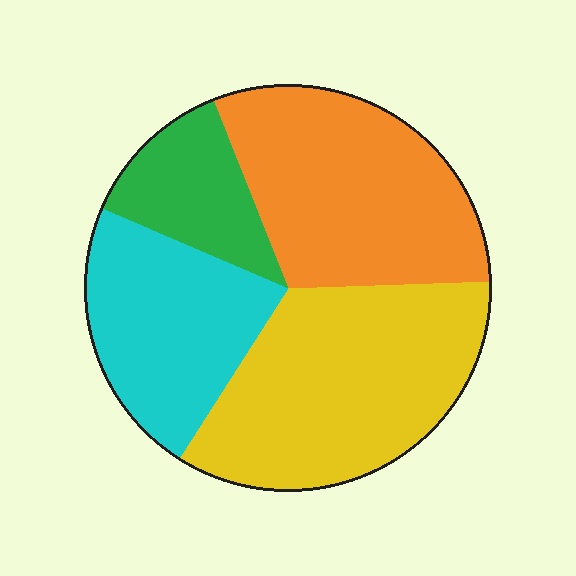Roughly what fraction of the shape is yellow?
Yellow covers around 35% of the shape.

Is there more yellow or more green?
Yellow.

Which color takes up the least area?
Green, at roughly 15%.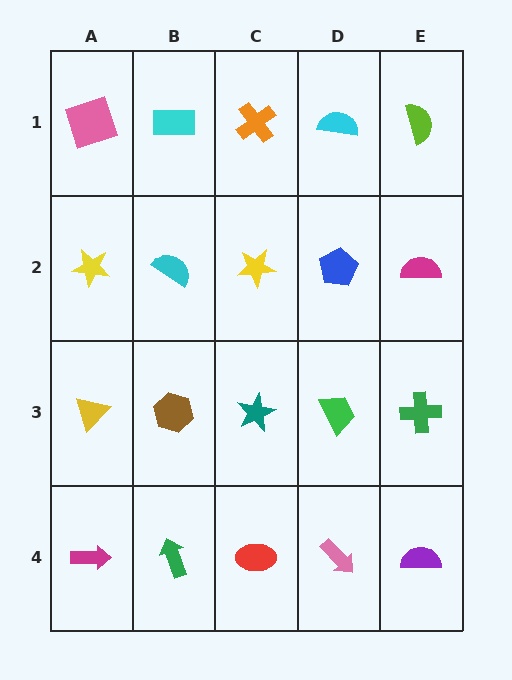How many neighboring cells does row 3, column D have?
4.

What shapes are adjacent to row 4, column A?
A yellow triangle (row 3, column A), a green arrow (row 4, column B).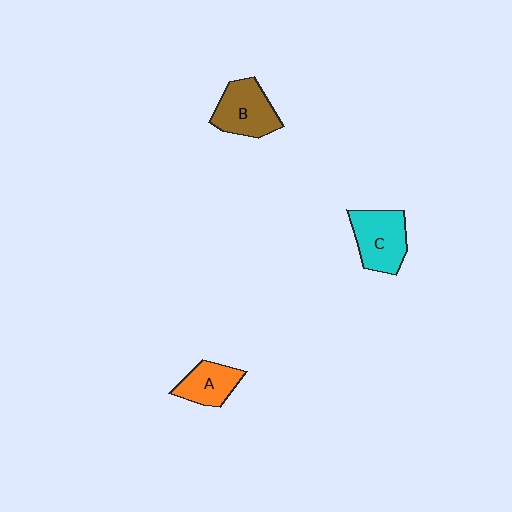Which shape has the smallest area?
Shape A (orange).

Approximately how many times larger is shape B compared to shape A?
Approximately 1.3 times.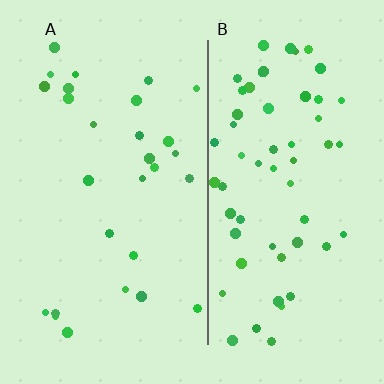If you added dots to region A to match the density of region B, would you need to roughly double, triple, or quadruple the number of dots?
Approximately double.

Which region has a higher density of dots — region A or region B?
B (the right).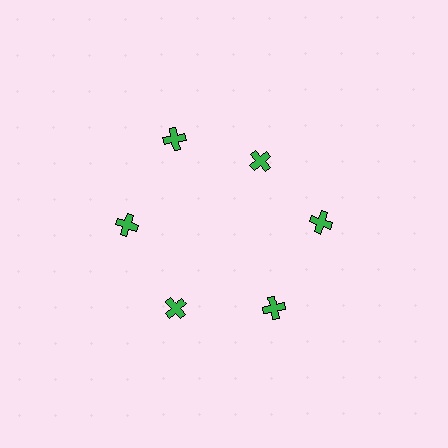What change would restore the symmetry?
The symmetry would be restored by moving it outward, back onto the ring so that all 6 crosses sit at equal angles and equal distance from the center.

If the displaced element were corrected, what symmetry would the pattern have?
It would have 6-fold rotational symmetry — the pattern would map onto itself every 60 degrees.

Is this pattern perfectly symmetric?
No. The 6 green crosses are arranged in a ring, but one element near the 1 o'clock position is pulled inward toward the center, breaking the 6-fold rotational symmetry.